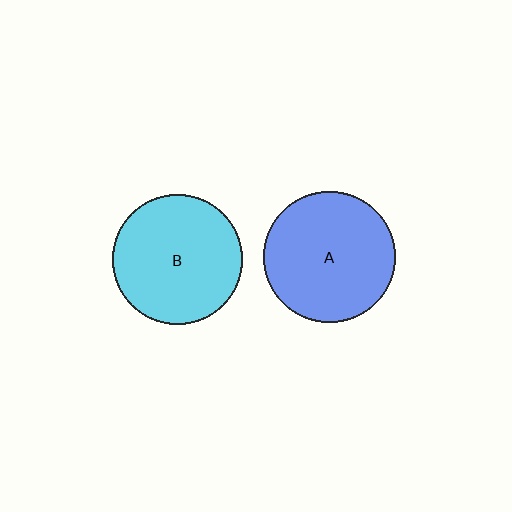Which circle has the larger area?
Circle A (blue).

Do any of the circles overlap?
No, none of the circles overlap.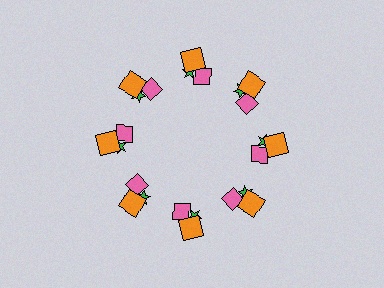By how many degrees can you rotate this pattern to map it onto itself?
The pattern maps onto itself every 45 degrees of rotation.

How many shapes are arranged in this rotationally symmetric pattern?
There are 24 shapes, arranged in 8 groups of 3.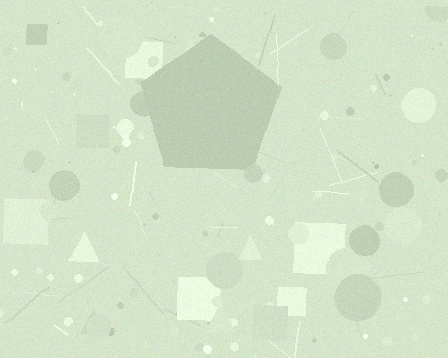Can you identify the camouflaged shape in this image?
The camouflaged shape is a pentagon.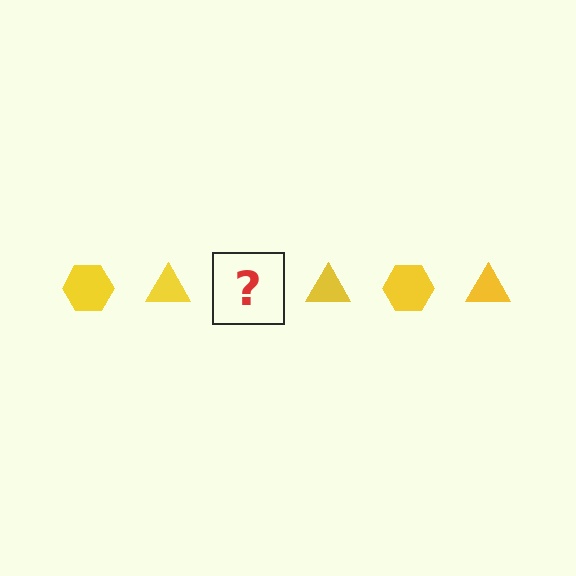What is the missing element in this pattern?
The missing element is a yellow hexagon.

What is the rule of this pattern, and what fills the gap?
The rule is that the pattern cycles through hexagon, triangle shapes in yellow. The gap should be filled with a yellow hexagon.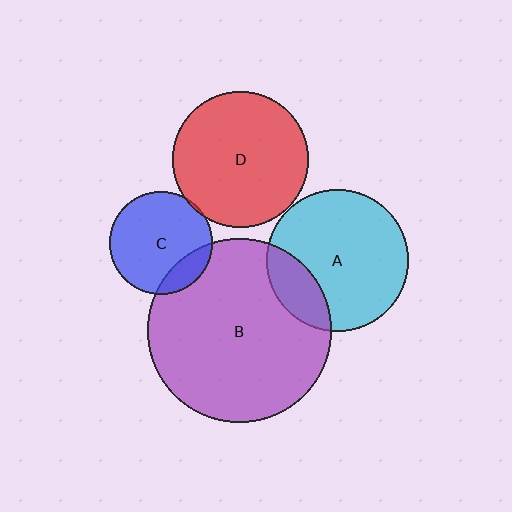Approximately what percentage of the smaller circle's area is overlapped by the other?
Approximately 20%.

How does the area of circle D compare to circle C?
Approximately 1.7 times.